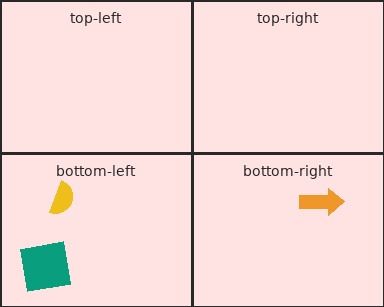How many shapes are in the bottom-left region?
2.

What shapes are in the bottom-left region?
The yellow semicircle, the teal square.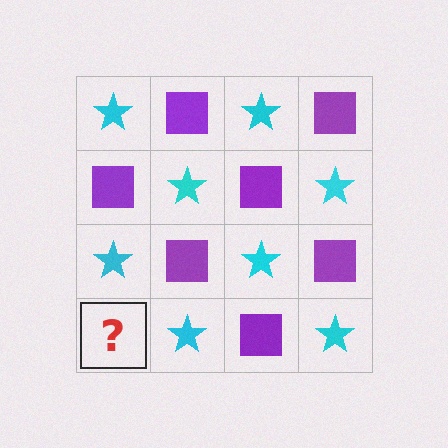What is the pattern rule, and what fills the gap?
The rule is that it alternates cyan star and purple square in a checkerboard pattern. The gap should be filled with a purple square.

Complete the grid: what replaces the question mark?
The question mark should be replaced with a purple square.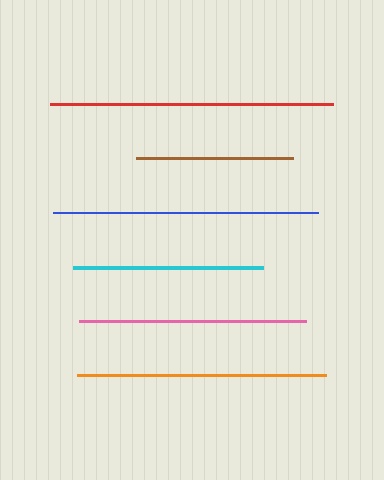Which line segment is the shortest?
The brown line is the shortest at approximately 157 pixels.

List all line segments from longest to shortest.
From longest to shortest: red, blue, orange, pink, cyan, brown.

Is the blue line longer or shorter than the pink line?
The blue line is longer than the pink line.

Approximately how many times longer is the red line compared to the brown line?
The red line is approximately 1.8 times the length of the brown line.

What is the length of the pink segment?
The pink segment is approximately 228 pixels long.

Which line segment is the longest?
The red line is the longest at approximately 283 pixels.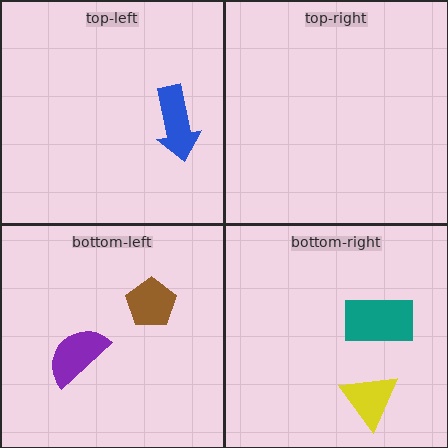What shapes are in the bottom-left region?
The purple semicircle, the brown pentagon.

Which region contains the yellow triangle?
The bottom-right region.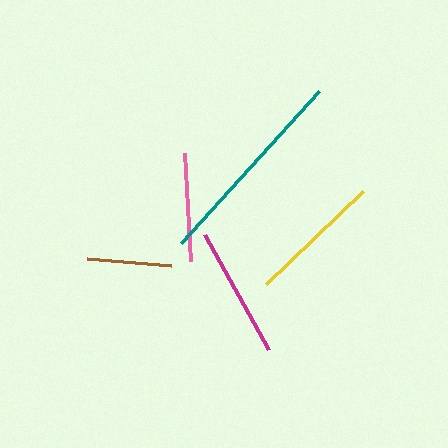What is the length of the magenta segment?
The magenta segment is approximately 132 pixels long.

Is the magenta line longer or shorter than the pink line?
The magenta line is longer than the pink line.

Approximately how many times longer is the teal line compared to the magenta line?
The teal line is approximately 1.6 times the length of the magenta line.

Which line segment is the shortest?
The brown line is the shortest at approximately 85 pixels.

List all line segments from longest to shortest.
From longest to shortest: teal, yellow, magenta, pink, brown.